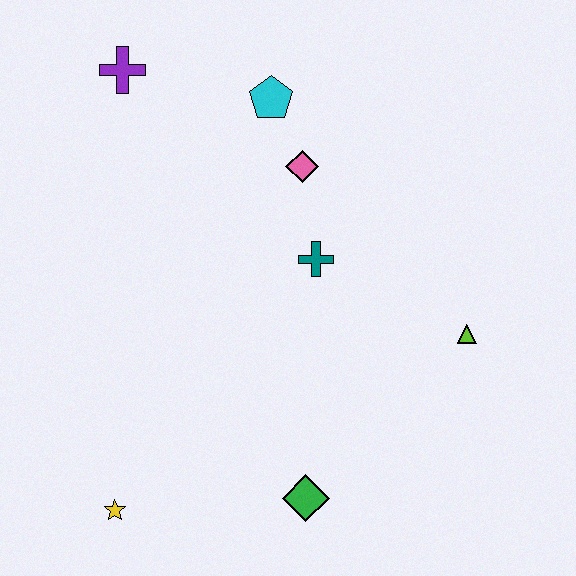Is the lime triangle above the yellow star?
Yes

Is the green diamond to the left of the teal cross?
Yes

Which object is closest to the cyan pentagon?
The pink diamond is closest to the cyan pentagon.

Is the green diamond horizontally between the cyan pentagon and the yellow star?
No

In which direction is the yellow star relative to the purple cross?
The yellow star is below the purple cross.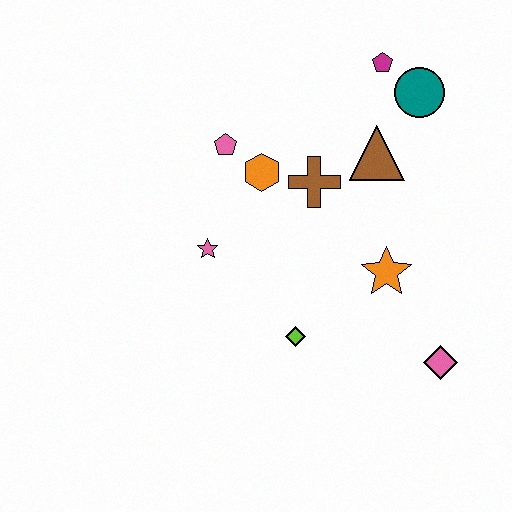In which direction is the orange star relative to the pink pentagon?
The orange star is to the right of the pink pentagon.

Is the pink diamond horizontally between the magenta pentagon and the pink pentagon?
No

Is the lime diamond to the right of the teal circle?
No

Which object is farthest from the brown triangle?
The pink diamond is farthest from the brown triangle.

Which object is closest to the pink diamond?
The orange star is closest to the pink diamond.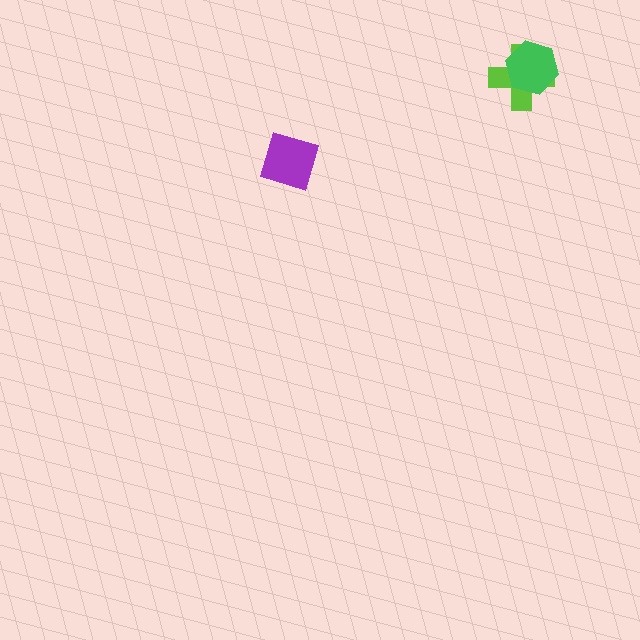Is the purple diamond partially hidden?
No, no other shape covers it.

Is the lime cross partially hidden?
Yes, it is partially covered by another shape.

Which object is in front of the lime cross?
The green hexagon is in front of the lime cross.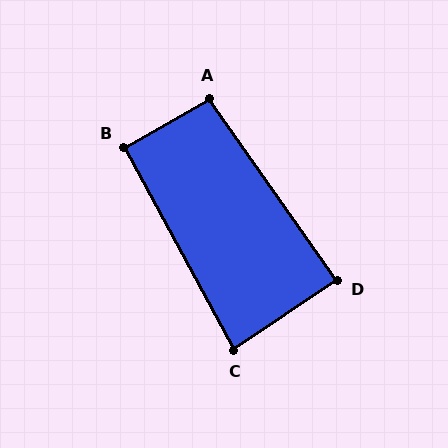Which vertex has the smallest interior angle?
C, at approximately 84 degrees.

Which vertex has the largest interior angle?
A, at approximately 96 degrees.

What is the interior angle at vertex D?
Approximately 89 degrees (approximately right).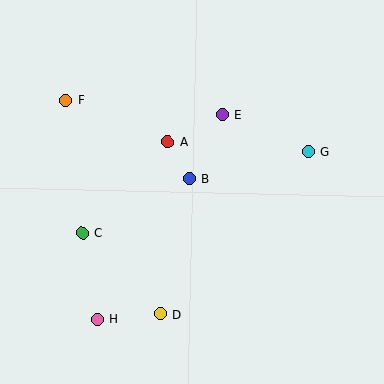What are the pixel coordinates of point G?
Point G is at (308, 151).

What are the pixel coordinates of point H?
Point H is at (98, 319).